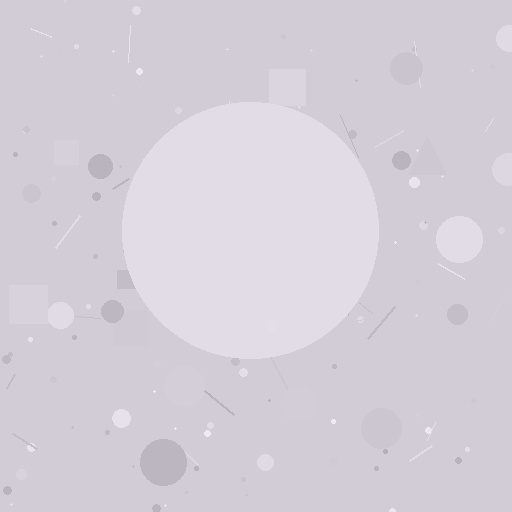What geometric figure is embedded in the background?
A circle is embedded in the background.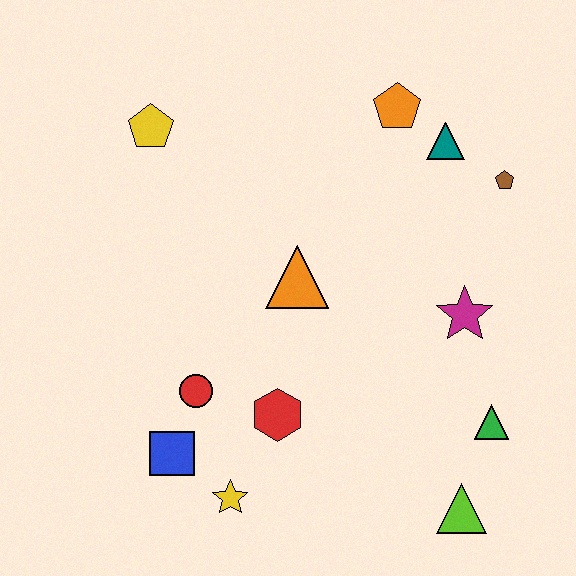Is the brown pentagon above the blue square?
Yes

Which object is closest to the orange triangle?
The red hexagon is closest to the orange triangle.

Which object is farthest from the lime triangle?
The yellow pentagon is farthest from the lime triangle.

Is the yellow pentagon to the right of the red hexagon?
No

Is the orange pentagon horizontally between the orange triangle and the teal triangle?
Yes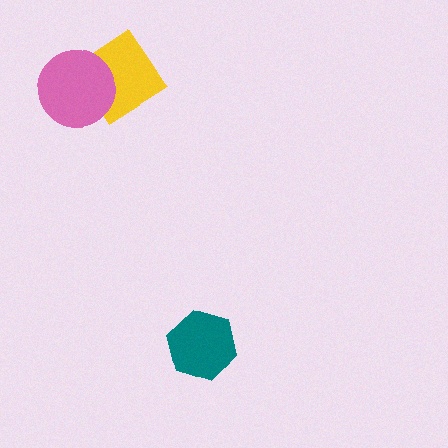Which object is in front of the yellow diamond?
The pink circle is in front of the yellow diamond.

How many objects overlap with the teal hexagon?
0 objects overlap with the teal hexagon.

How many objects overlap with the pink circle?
1 object overlaps with the pink circle.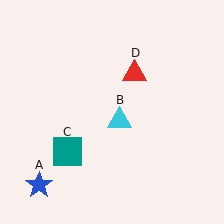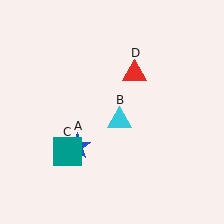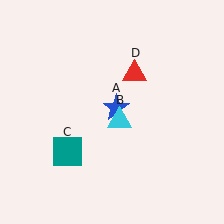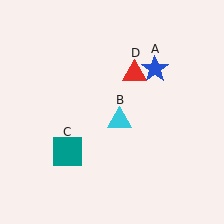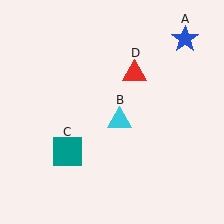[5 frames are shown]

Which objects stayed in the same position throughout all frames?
Cyan triangle (object B) and teal square (object C) and red triangle (object D) remained stationary.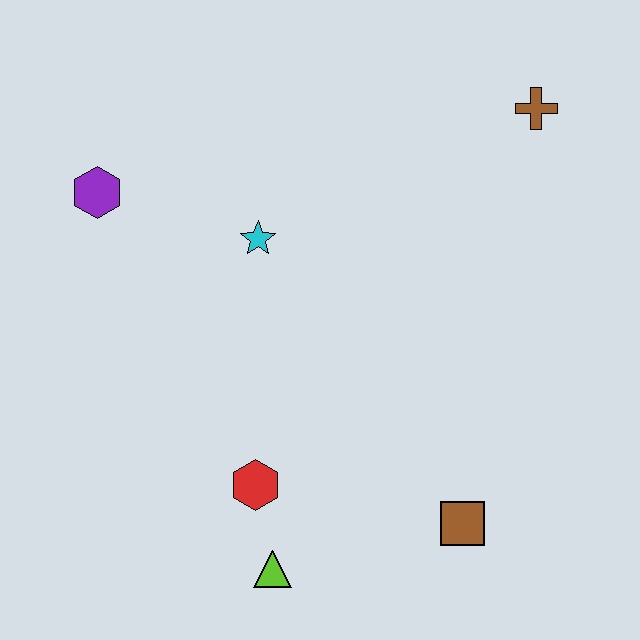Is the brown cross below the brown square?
No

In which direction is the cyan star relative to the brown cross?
The cyan star is to the left of the brown cross.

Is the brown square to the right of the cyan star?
Yes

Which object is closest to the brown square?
The lime triangle is closest to the brown square.